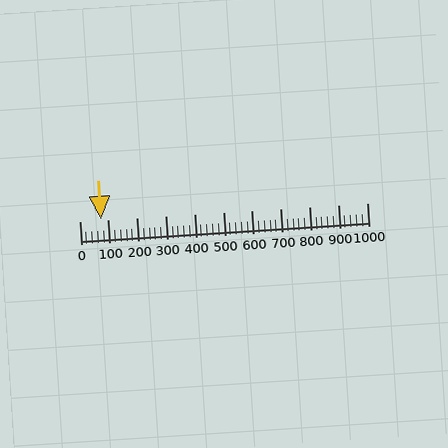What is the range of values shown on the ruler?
The ruler shows values from 0 to 1000.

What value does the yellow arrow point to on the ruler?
The yellow arrow points to approximately 76.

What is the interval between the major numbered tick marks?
The major tick marks are spaced 100 units apart.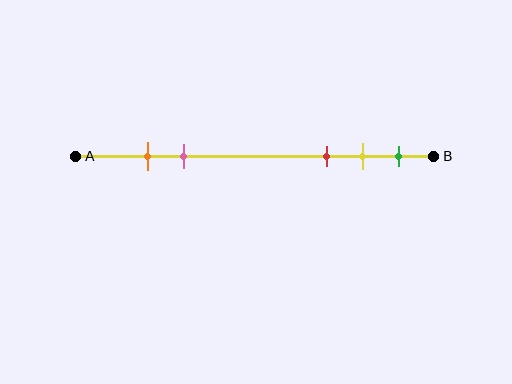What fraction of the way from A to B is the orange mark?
The orange mark is approximately 20% (0.2) of the way from A to B.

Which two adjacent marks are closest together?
The orange and pink marks are the closest adjacent pair.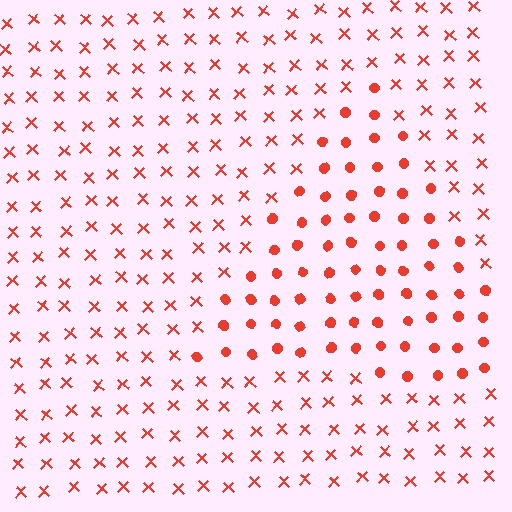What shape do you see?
I see a triangle.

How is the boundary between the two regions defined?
The boundary is defined by a change in element shape: circles inside vs. X marks outside. All elements share the same color and spacing.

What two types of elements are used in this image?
The image uses circles inside the triangle region and X marks outside it.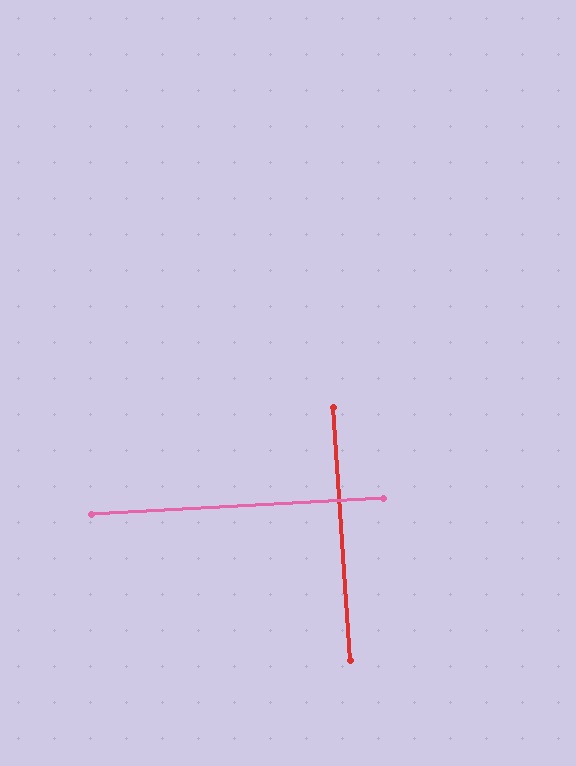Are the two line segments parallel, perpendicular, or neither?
Perpendicular — they meet at approximately 89°.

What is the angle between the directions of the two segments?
Approximately 89 degrees.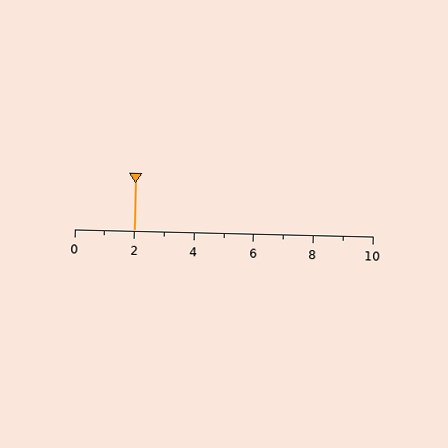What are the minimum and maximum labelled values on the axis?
The axis runs from 0 to 10.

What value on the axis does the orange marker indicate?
The marker indicates approximately 2.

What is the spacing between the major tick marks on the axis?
The major ticks are spaced 2 apart.